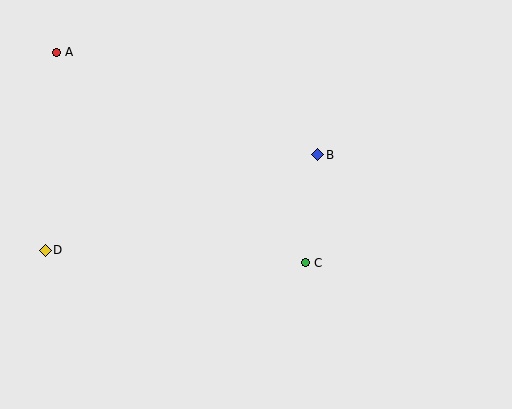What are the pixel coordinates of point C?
Point C is at (306, 263).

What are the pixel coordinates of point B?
Point B is at (318, 155).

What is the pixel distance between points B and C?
The distance between B and C is 109 pixels.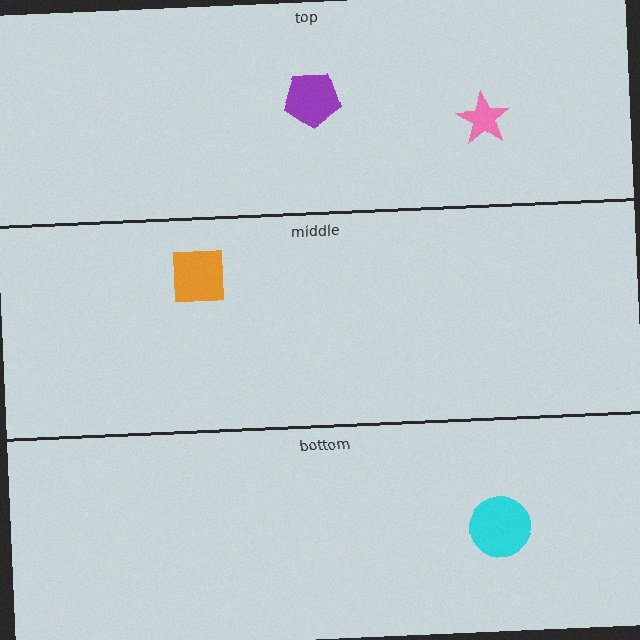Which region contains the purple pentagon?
The top region.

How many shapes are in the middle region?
1.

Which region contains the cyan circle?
The bottom region.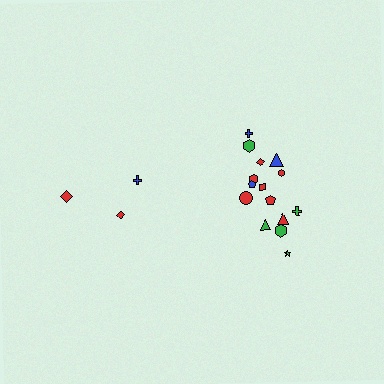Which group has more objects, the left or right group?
The right group.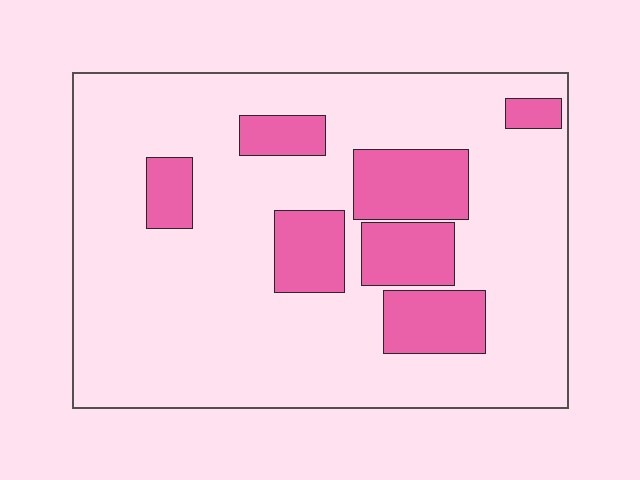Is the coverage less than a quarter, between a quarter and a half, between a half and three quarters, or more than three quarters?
Less than a quarter.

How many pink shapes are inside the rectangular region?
7.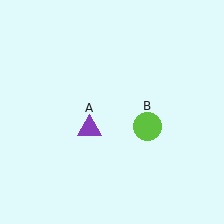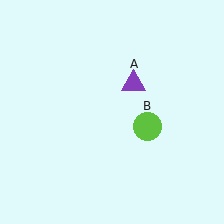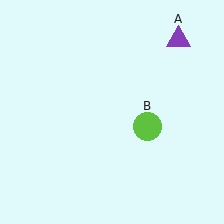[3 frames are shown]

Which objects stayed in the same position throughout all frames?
Lime circle (object B) remained stationary.